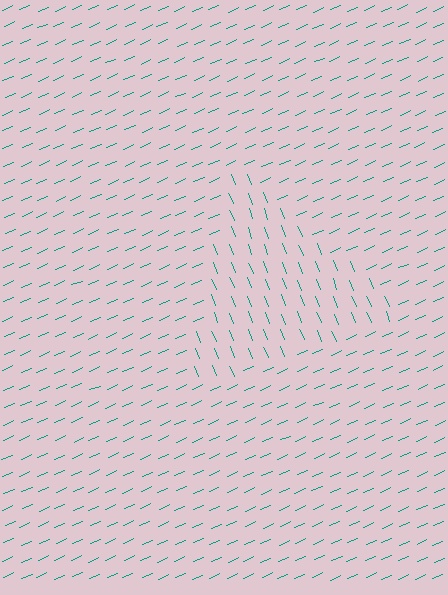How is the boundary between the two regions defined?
The boundary is defined purely by a change in line orientation (approximately 88 degrees difference). All lines are the same color and thickness.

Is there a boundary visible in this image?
Yes, there is a texture boundary formed by a change in line orientation.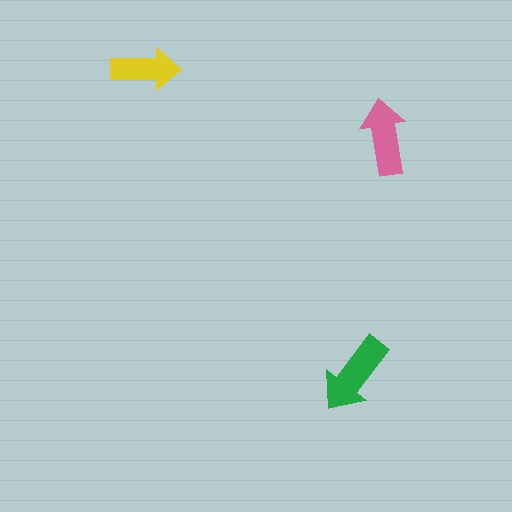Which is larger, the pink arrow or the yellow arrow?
The pink one.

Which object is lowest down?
The green arrow is bottommost.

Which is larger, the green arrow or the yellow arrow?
The green one.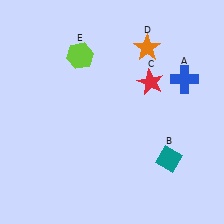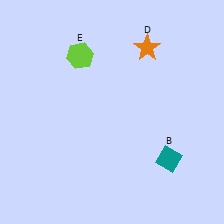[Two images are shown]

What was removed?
The red star (C), the blue cross (A) were removed in Image 2.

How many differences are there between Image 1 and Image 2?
There are 2 differences between the two images.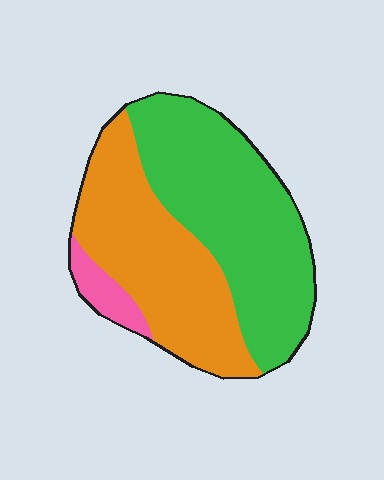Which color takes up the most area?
Green, at roughly 50%.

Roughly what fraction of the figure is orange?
Orange covers 42% of the figure.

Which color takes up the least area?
Pink, at roughly 5%.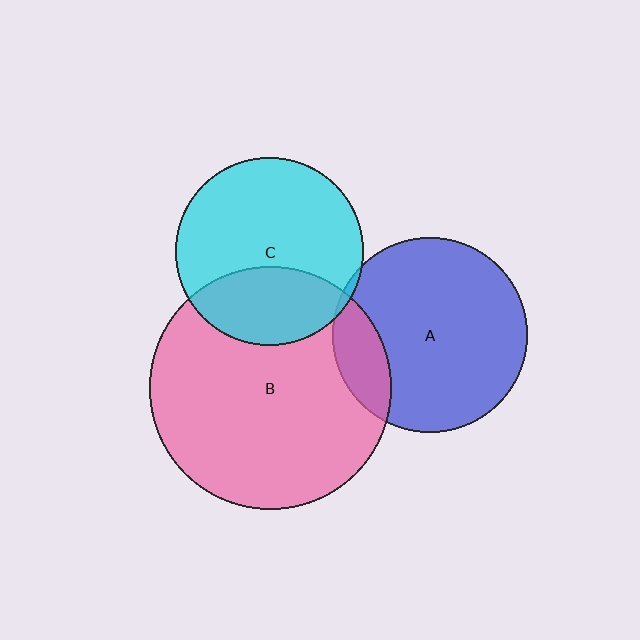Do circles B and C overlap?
Yes.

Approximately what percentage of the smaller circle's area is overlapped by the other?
Approximately 30%.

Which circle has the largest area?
Circle B (pink).